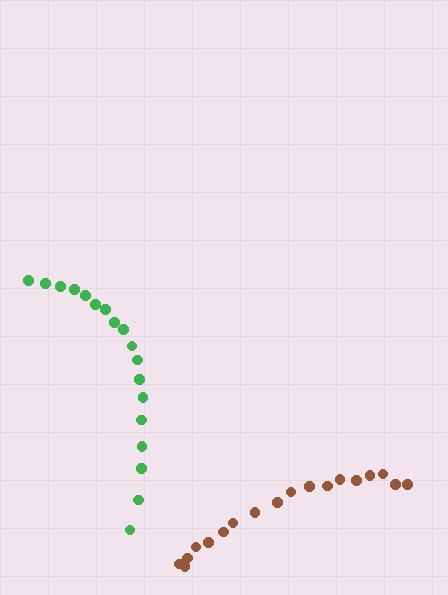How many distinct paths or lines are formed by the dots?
There are 2 distinct paths.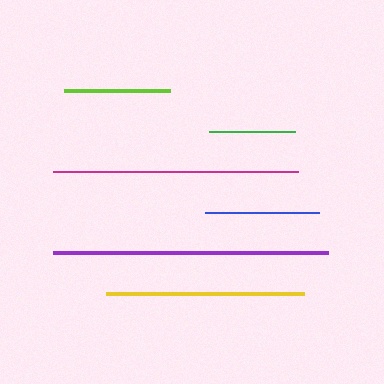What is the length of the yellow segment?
The yellow segment is approximately 197 pixels long.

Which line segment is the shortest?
The green line is the shortest at approximately 86 pixels.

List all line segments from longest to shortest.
From longest to shortest: purple, magenta, yellow, blue, lime, green.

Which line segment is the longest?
The purple line is the longest at approximately 276 pixels.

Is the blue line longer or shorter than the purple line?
The purple line is longer than the blue line.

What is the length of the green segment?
The green segment is approximately 86 pixels long.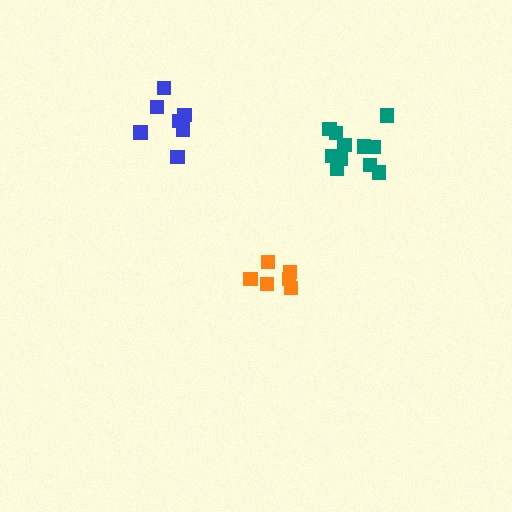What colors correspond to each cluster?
The clusters are colored: orange, blue, teal.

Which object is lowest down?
The orange cluster is bottommost.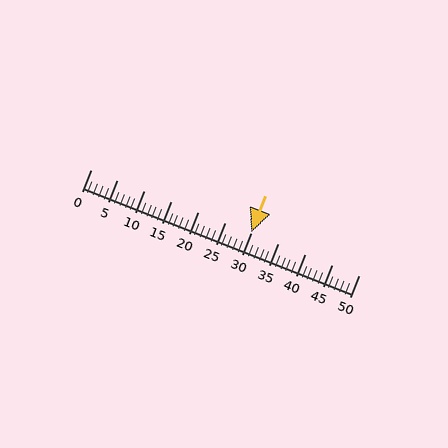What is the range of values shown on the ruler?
The ruler shows values from 0 to 50.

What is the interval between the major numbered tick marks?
The major tick marks are spaced 5 units apart.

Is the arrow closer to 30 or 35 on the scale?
The arrow is closer to 30.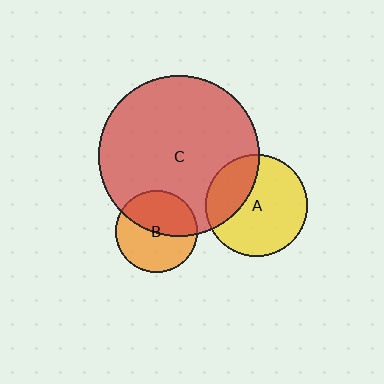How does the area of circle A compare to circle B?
Approximately 1.5 times.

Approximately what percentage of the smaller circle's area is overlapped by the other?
Approximately 30%.